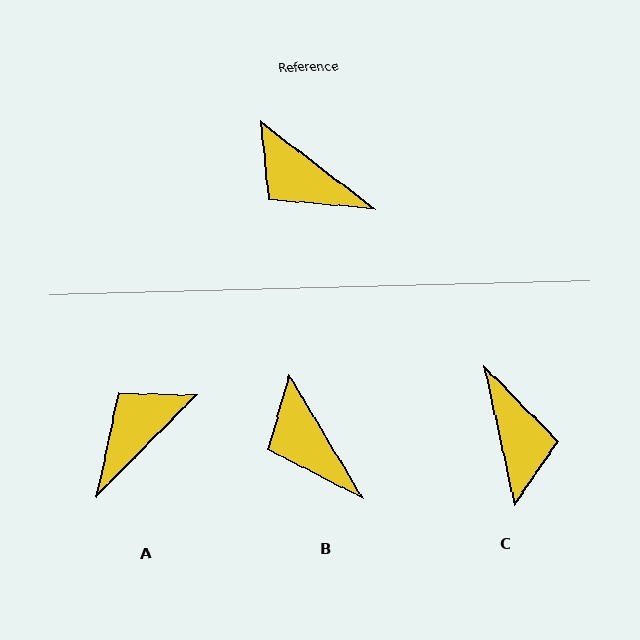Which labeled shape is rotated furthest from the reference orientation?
C, about 140 degrees away.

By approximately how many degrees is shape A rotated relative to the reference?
Approximately 97 degrees clockwise.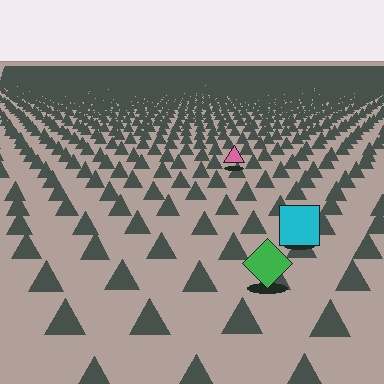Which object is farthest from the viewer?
The pink triangle is farthest from the viewer. It appears smaller and the ground texture around it is denser.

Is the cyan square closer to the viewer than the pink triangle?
Yes. The cyan square is closer — you can tell from the texture gradient: the ground texture is coarser near it.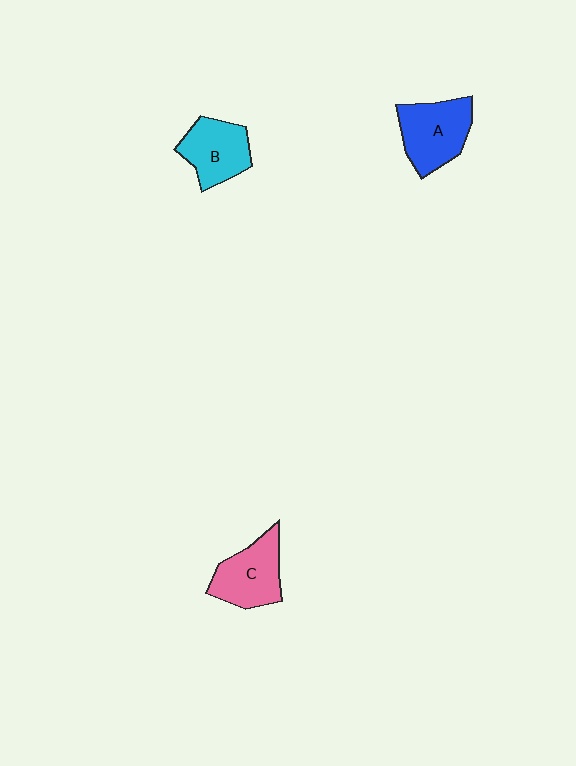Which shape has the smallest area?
Shape B (cyan).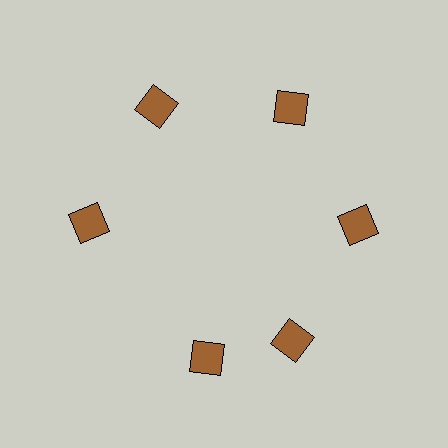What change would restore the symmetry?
The symmetry would be restored by rotating it back into even spacing with its neighbors so that all 6 diamonds sit at equal angles and equal distance from the center.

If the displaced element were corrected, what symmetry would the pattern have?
It would have 6-fold rotational symmetry — the pattern would map onto itself every 60 degrees.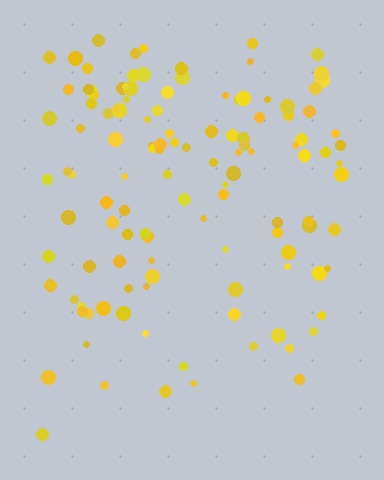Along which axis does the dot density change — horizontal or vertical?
Vertical.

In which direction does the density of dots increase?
From bottom to top, with the top side densest.